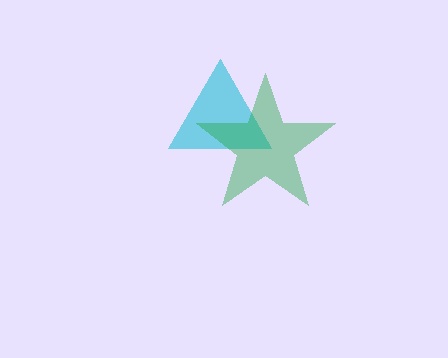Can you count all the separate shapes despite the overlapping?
Yes, there are 2 separate shapes.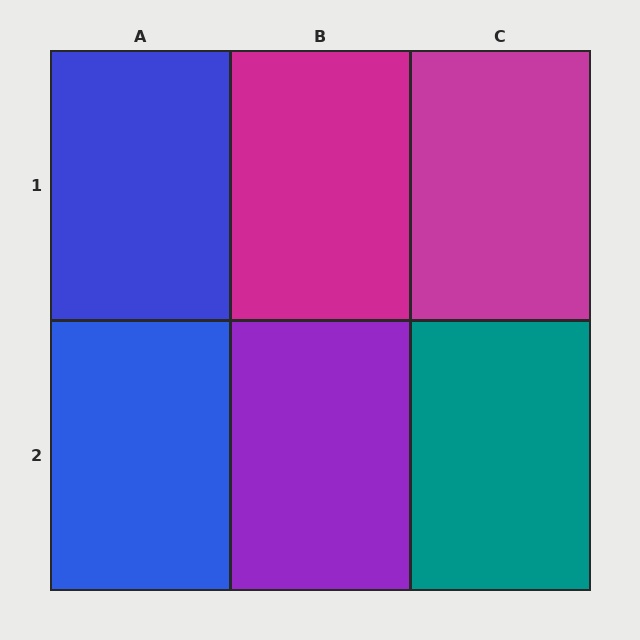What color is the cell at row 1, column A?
Blue.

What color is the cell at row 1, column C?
Magenta.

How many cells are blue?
2 cells are blue.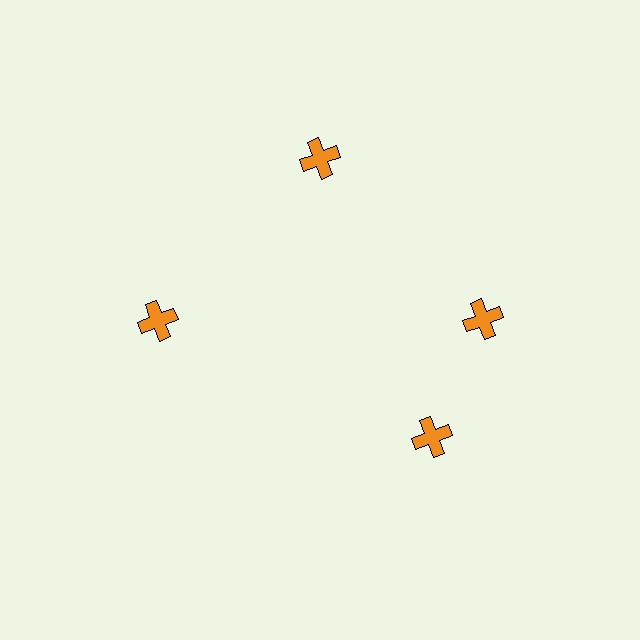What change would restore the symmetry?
The symmetry would be restored by rotating it back into even spacing with its neighbors so that all 4 crosses sit at equal angles and equal distance from the center.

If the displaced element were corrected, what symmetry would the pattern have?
It would have 4-fold rotational symmetry — the pattern would map onto itself every 90 degrees.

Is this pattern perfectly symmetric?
No. The 4 orange crosses are arranged in a ring, but one element near the 6 o'clock position is rotated out of alignment along the ring, breaking the 4-fold rotational symmetry.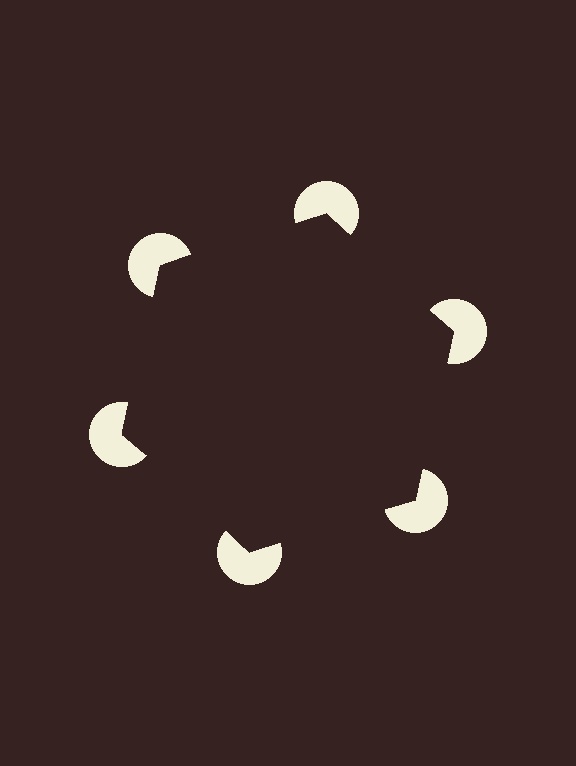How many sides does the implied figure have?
6 sides.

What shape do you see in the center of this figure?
An illusory hexagon — its edges are inferred from the aligned wedge cuts in the pac-man discs, not physically drawn.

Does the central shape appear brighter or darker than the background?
It typically appears slightly darker than the background, even though no actual brightness change is drawn.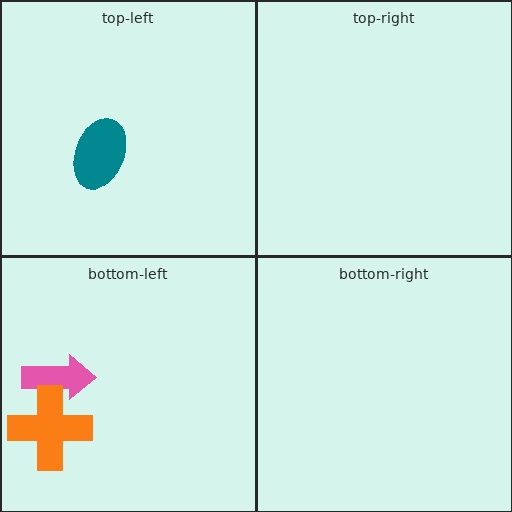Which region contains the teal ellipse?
The top-left region.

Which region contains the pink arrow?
The bottom-left region.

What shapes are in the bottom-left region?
The pink arrow, the orange cross.